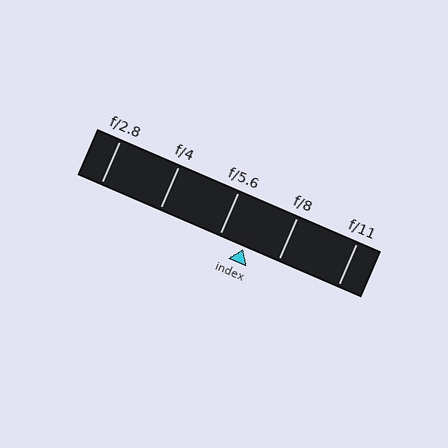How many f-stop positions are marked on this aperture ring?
There are 5 f-stop positions marked.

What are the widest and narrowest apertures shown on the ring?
The widest aperture shown is f/2.8 and the narrowest is f/11.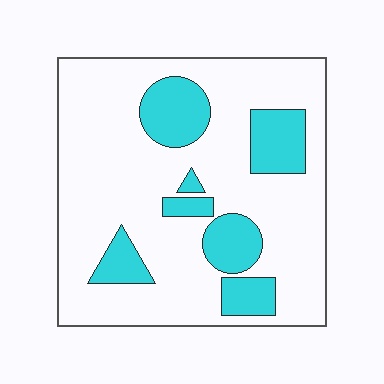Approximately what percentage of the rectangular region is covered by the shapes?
Approximately 20%.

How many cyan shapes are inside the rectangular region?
7.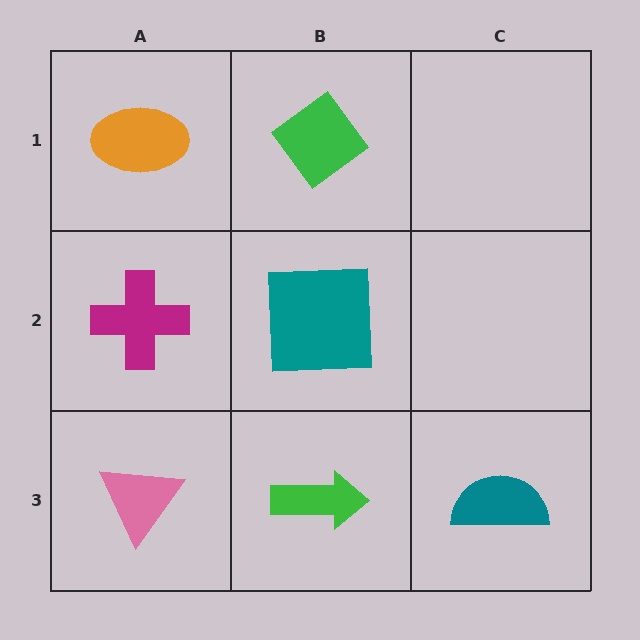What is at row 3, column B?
A green arrow.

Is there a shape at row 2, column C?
No, that cell is empty.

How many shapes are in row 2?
2 shapes.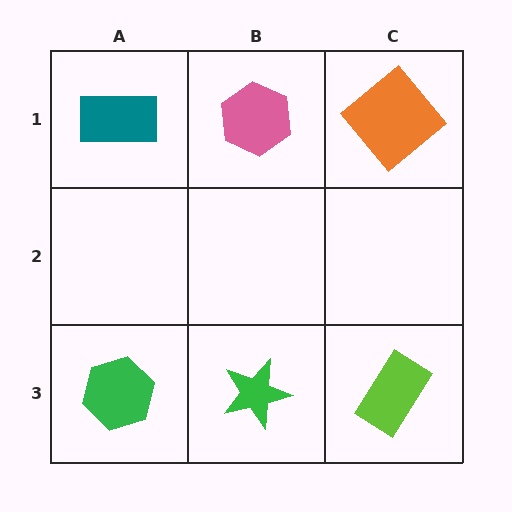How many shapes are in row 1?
3 shapes.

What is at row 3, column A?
A green hexagon.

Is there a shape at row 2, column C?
No, that cell is empty.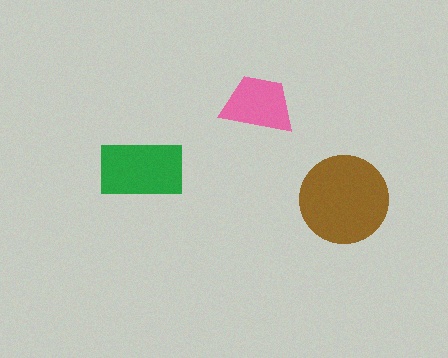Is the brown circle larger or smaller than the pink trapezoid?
Larger.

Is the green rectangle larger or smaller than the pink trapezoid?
Larger.